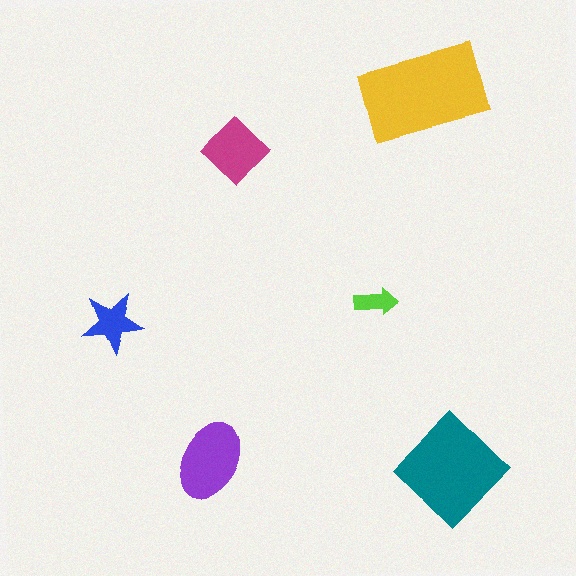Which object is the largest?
The yellow rectangle.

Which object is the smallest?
The lime arrow.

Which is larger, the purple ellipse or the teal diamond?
The teal diamond.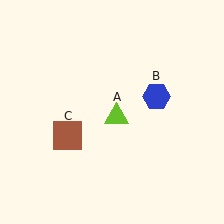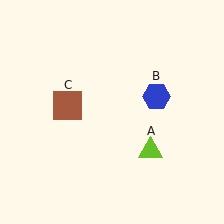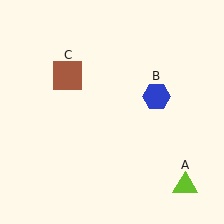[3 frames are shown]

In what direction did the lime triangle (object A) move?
The lime triangle (object A) moved down and to the right.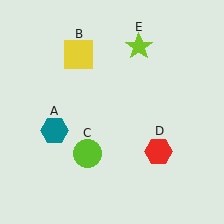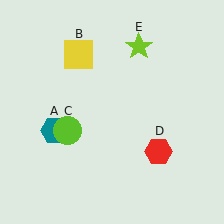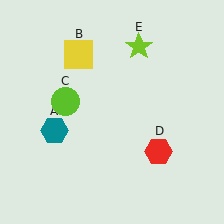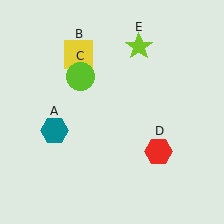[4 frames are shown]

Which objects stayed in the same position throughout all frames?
Teal hexagon (object A) and yellow square (object B) and red hexagon (object D) and lime star (object E) remained stationary.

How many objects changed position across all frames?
1 object changed position: lime circle (object C).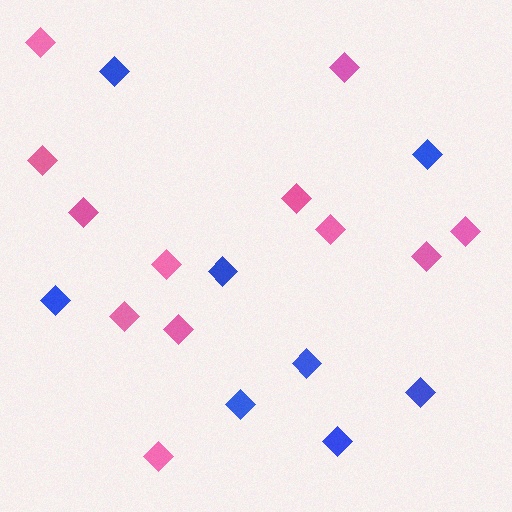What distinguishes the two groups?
There are 2 groups: one group of pink diamonds (12) and one group of blue diamonds (8).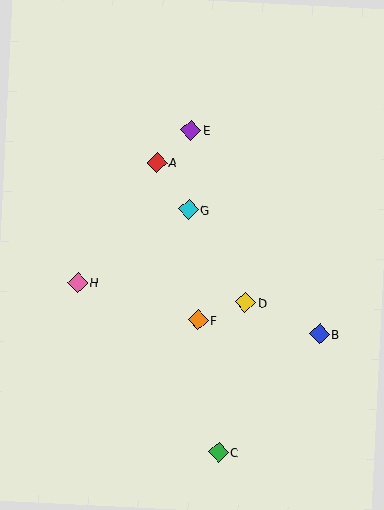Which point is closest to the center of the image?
Point G at (189, 210) is closest to the center.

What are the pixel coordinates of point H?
Point H is at (78, 283).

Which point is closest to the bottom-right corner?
Point C is closest to the bottom-right corner.